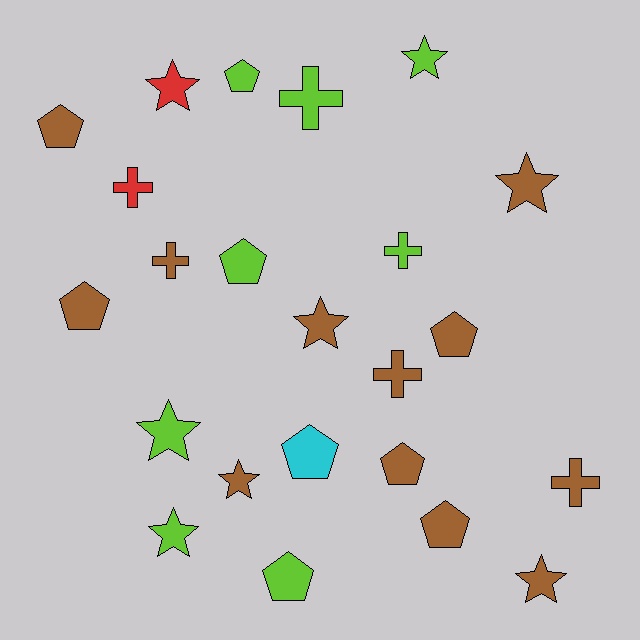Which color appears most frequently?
Brown, with 12 objects.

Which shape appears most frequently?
Pentagon, with 9 objects.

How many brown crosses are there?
There are 3 brown crosses.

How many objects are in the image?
There are 23 objects.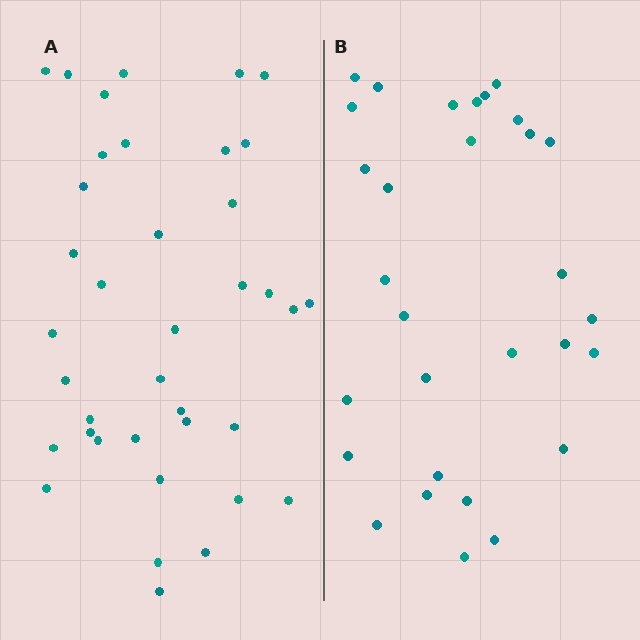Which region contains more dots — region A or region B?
Region A (the left region) has more dots.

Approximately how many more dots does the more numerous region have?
Region A has roughly 8 or so more dots than region B.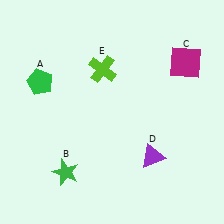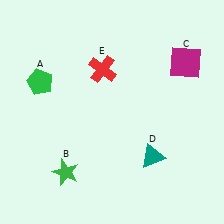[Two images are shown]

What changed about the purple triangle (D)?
In Image 1, D is purple. In Image 2, it changed to teal.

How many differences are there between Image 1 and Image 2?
There are 2 differences between the two images.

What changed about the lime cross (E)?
In Image 1, E is lime. In Image 2, it changed to red.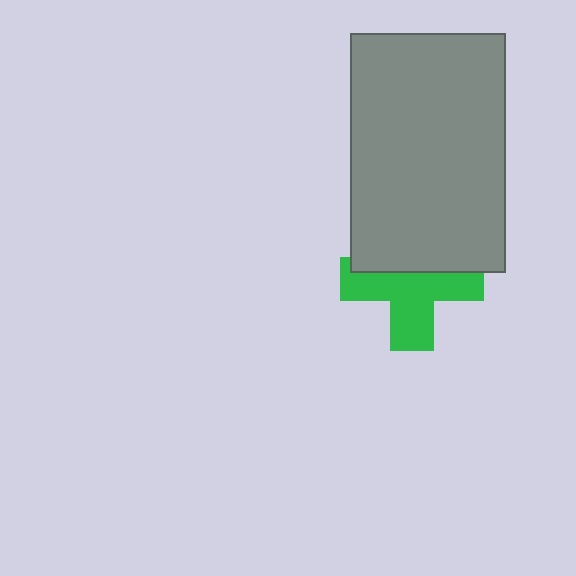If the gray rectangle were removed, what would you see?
You would see the complete green cross.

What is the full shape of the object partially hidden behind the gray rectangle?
The partially hidden object is a green cross.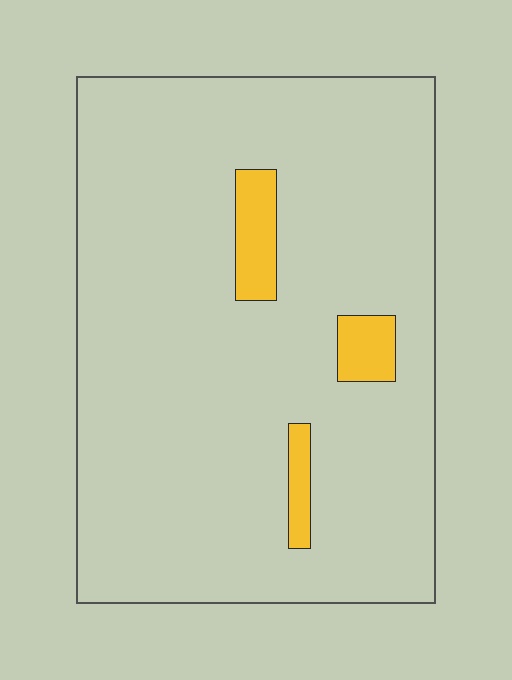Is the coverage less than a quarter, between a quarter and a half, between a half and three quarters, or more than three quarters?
Less than a quarter.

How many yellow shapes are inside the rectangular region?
3.